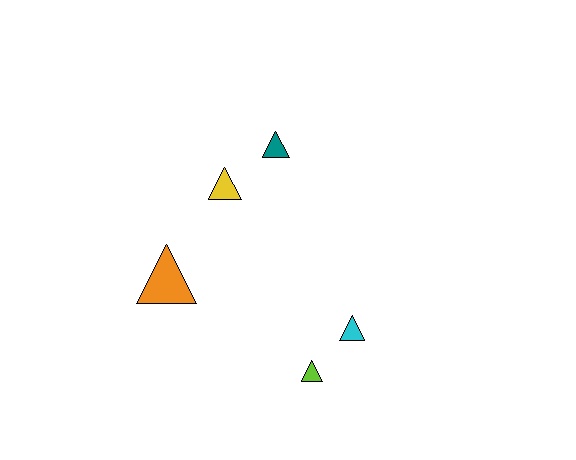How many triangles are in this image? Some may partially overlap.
There are 5 triangles.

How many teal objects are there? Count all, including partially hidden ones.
There is 1 teal object.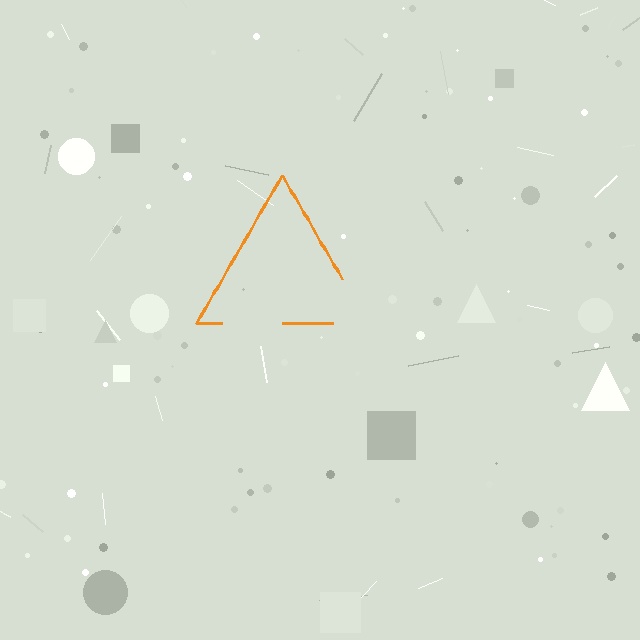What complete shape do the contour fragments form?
The contour fragments form a triangle.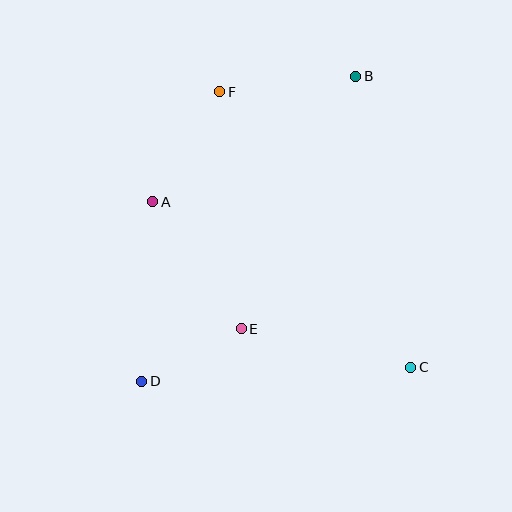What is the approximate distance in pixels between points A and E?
The distance between A and E is approximately 155 pixels.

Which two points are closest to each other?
Points D and E are closest to each other.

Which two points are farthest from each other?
Points B and D are farthest from each other.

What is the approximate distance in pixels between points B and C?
The distance between B and C is approximately 296 pixels.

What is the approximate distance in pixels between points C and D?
The distance between C and D is approximately 269 pixels.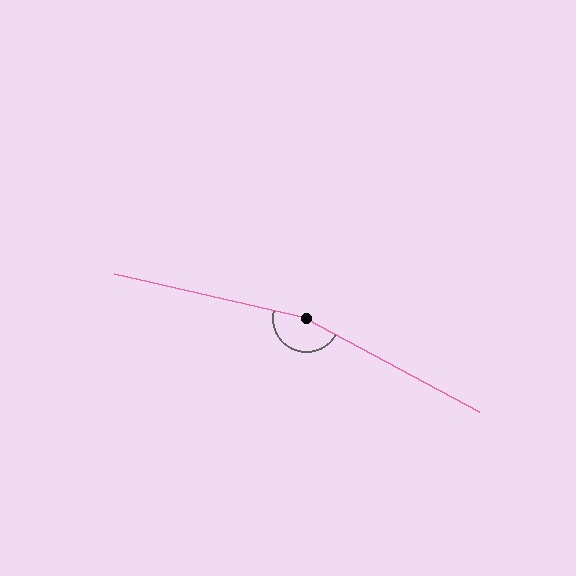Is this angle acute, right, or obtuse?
It is obtuse.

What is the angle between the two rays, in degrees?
Approximately 165 degrees.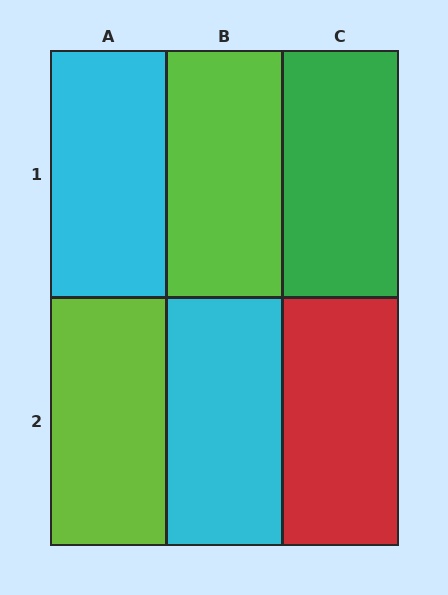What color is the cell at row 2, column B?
Cyan.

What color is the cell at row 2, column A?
Lime.